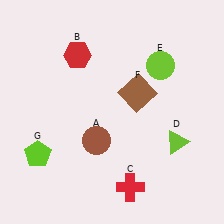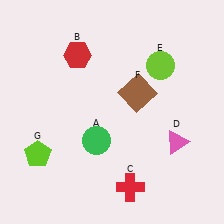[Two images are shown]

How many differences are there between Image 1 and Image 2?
There are 2 differences between the two images.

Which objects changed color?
A changed from brown to green. D changed from lime to pink.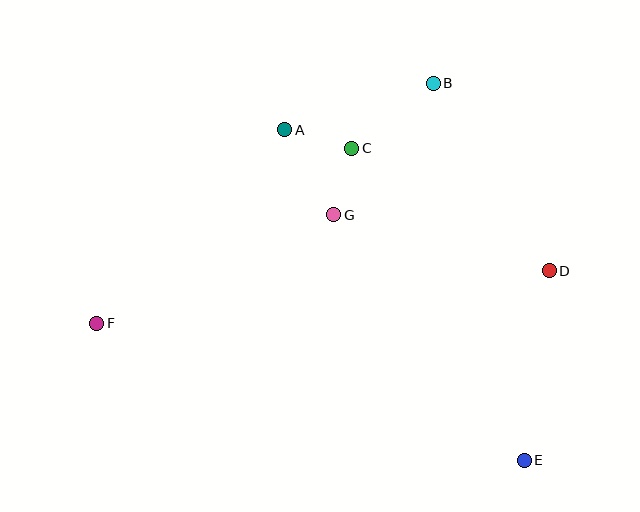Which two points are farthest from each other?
Points D and F are farthest from each other.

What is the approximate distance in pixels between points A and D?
The distance between A and D is approximately 300 pixels.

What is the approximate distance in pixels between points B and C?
The distance between B and C is approximately 104 pixels.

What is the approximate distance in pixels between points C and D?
The distance between C and D is approximately 232 pixels.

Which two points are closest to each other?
Points C and G are closest to each other.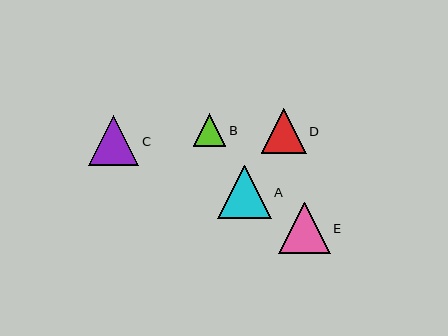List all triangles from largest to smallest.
From largest to smallest: A, E, C, D, B.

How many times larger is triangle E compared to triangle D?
Triangle E is approximately 1.2 times the size of triangle D.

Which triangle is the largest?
Triangle A is the largest with a size of approximately 53 pixels.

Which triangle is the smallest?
Triangle B is the smallest with a size of approximately 33 pixels.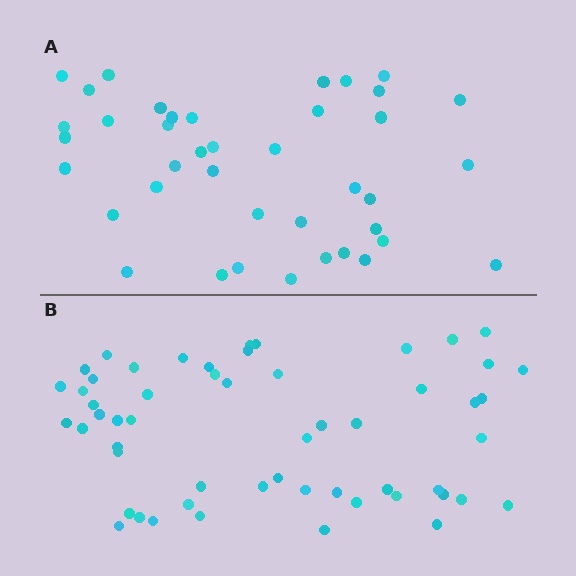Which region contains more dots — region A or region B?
Region B (the bottom region) has more dots.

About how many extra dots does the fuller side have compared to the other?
Region B has approximately 15 more dots than region A.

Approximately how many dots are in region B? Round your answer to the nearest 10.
About 60 dots. (The exact count is 55, which rounds to 60.)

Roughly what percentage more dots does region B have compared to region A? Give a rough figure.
About 40% more.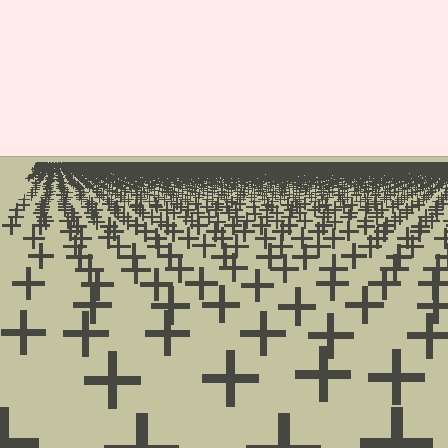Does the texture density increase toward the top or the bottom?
Density increases toward the top.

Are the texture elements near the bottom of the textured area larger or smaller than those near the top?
Larger. Near the bottom, elements are closer to the viewer and appear at a bigger on-screen size.